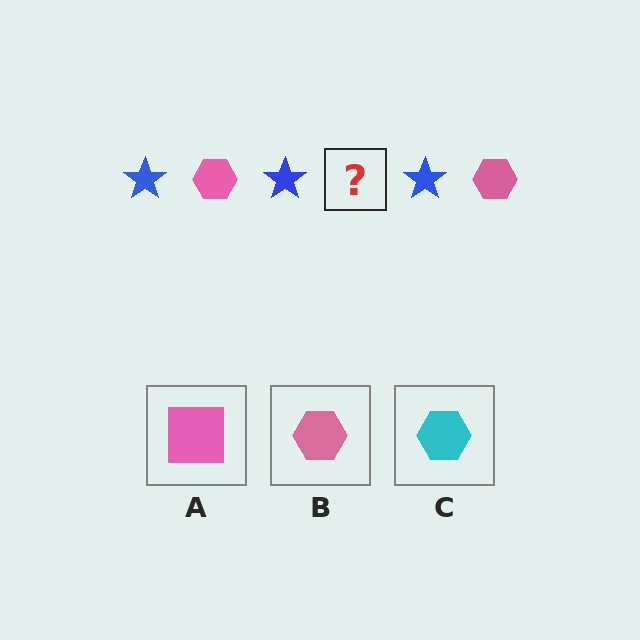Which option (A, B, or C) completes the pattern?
B.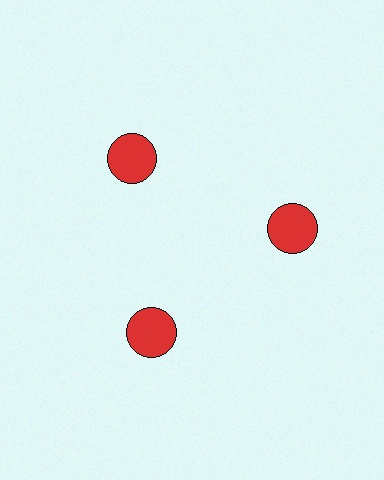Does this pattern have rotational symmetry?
Yes, this pattern has 3-fold rotational symmetry. It looks the same after rotating 120 degrees around the center.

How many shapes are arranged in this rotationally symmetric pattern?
There are 3 shapes, arranged in 3 groups of 1.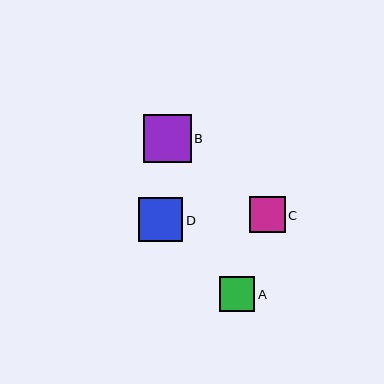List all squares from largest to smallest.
From largest to smallest: B, D, C, A.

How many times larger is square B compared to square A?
Square B is approximately 1.3 times the size of square A.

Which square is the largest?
Square B is the largest with a size of approximately 47 pixels.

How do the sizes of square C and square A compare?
Square C and square A are approximately the same size.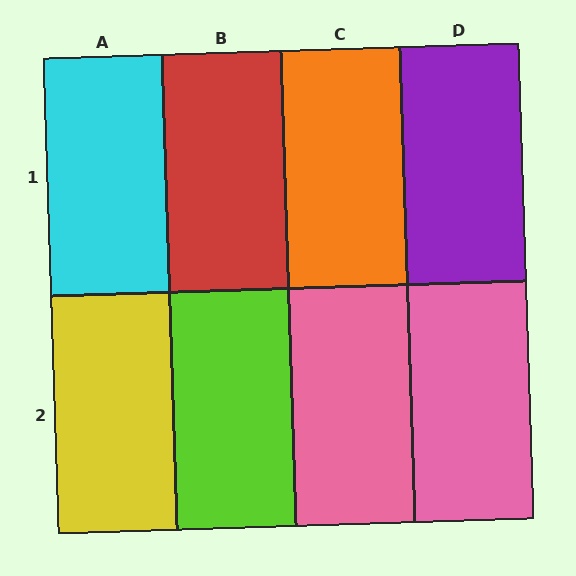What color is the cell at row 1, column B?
Red.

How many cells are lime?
1 cell is lime.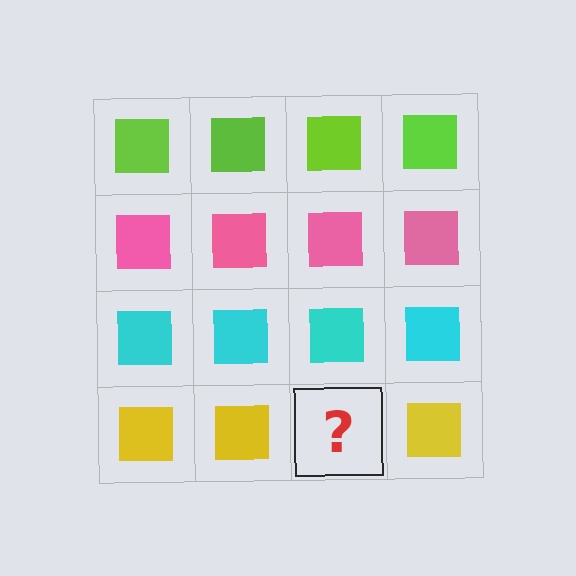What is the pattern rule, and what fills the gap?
The rule is that each row has a consistent color. The gap should be filled with a yellow square.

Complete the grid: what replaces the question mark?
The question mark should be replaced with a yellow square.